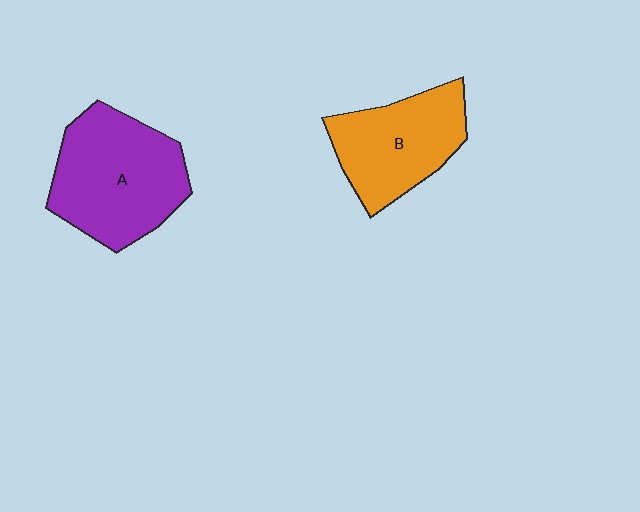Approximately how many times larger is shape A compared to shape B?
Approximately 1.3 times.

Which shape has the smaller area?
Shape B (orange).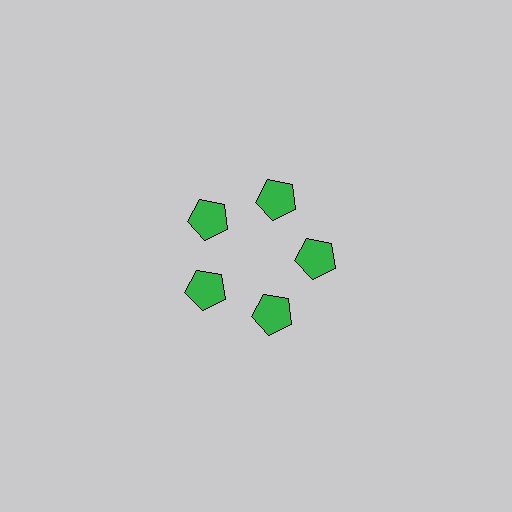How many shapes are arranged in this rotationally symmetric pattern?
There are 5 shapes, arranged in 5 groups of 1.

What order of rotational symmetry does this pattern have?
This pattern has 5-fold rotational symmetry.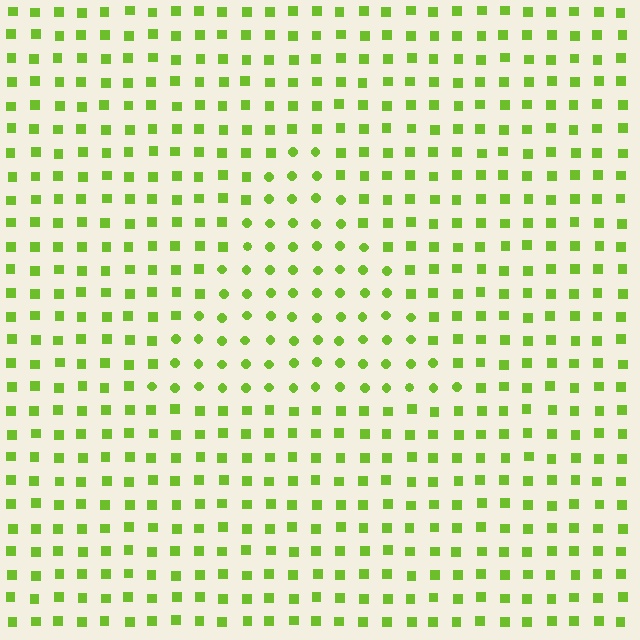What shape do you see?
I see a triangle.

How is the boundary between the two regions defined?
The boundary is defined by a change in element shape: circles inside vs. squares outside. All elements share the same color and spacing.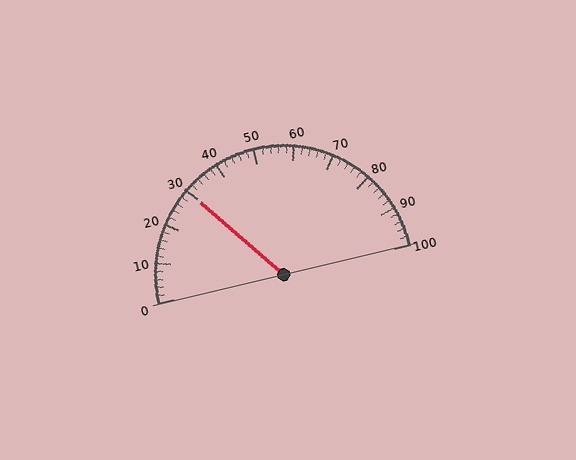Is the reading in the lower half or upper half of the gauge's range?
The reading is in the lower half of the range (0 to 100).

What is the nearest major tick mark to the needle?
The nearest major tick mark is 30.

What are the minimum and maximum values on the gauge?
The gauge ranges from 0 to 100.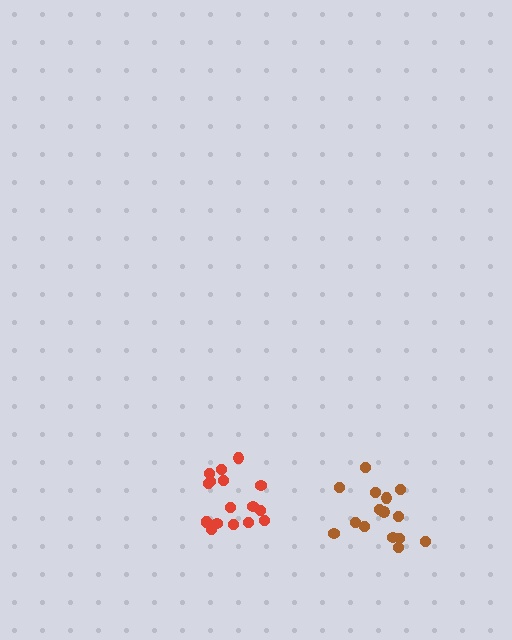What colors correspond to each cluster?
The clusters are colored: brown, red.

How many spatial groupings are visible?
There are 2 spatial groupings.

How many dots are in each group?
Group 1: 15 dots, Group 2: 17 dots (32 total).